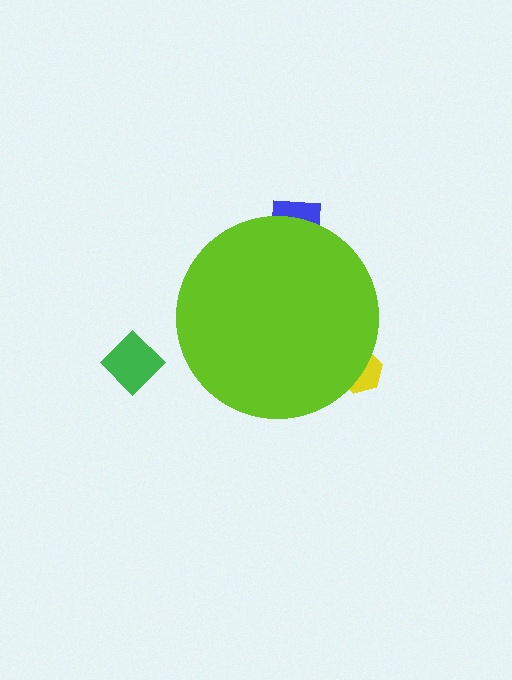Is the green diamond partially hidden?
No, the green diamond is fully visible.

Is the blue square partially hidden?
Yes, the blue square is partially hidden behind the lime circle.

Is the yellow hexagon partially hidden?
Yes, the yellow hexagon is partially hidden behind the lime circle.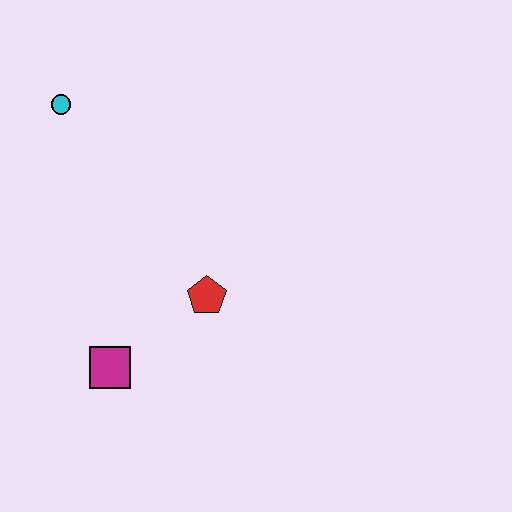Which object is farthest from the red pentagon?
The cyan circle is farthest from the red pentagon.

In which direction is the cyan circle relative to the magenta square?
The cyan circle is above the magenta square.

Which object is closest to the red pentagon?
The magenta square is closest to the red pentagon.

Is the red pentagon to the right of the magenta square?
Yes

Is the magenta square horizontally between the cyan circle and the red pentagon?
Yes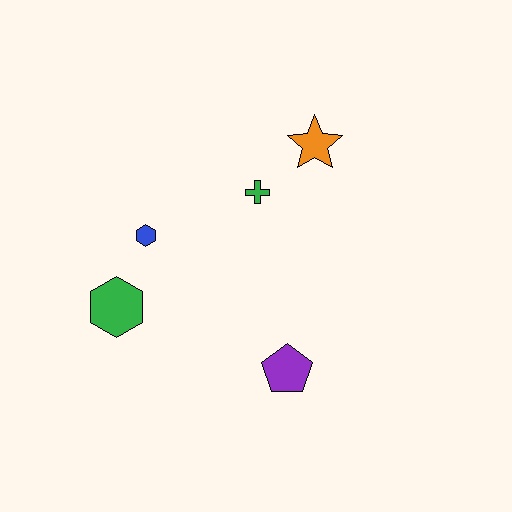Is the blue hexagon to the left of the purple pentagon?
Yes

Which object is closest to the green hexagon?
The blue hexagon is closest to the green hexagon.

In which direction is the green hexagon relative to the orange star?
The green hexagon is to the left of the orange star.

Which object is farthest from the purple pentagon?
The orange star is farthest from the purple pentagon.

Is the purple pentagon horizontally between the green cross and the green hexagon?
No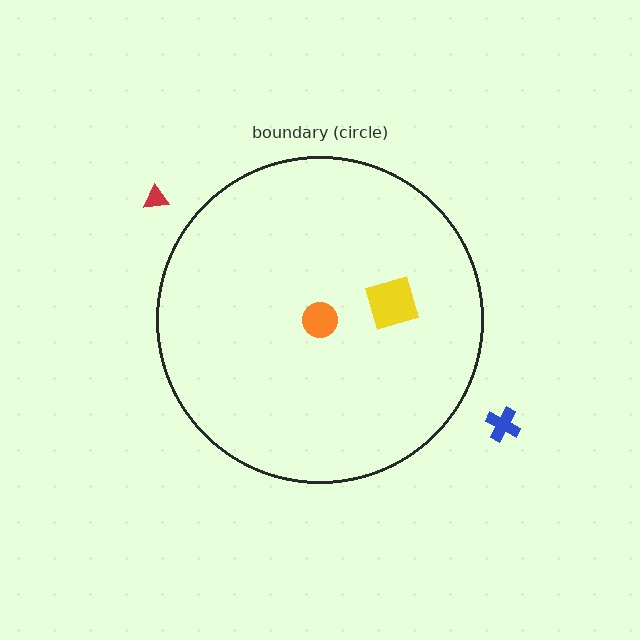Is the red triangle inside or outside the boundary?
Outside.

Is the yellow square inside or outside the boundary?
Inside.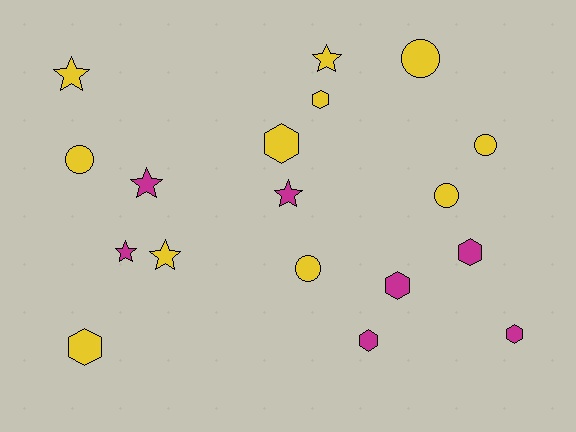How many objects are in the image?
There are 18 objects.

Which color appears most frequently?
Yellow, with 11 objects.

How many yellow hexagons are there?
There are 3 yellow hexagons.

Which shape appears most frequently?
Hexagon, with 7 objects.